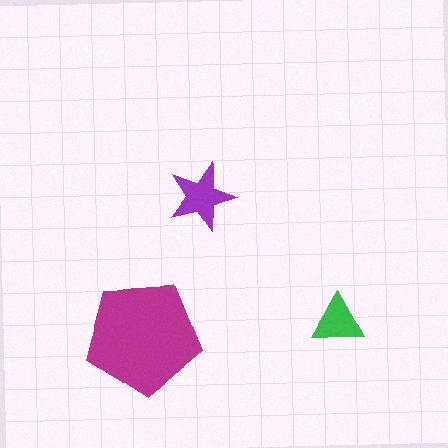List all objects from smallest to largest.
The green triangle, the purple star, the magenta pentagon.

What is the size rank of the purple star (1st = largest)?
2nd.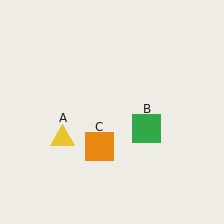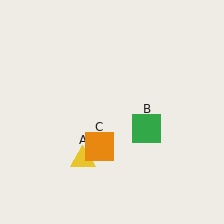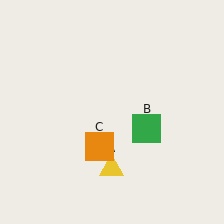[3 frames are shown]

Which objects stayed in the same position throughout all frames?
Green square (object B) and orange square (object C) remained stationary.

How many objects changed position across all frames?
1 object changed position: yellow triangle (object A).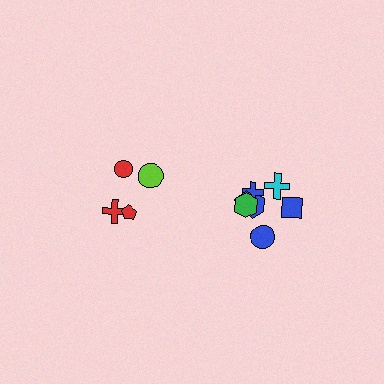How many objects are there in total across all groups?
There are 11 objects.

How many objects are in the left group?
There are 4 objects.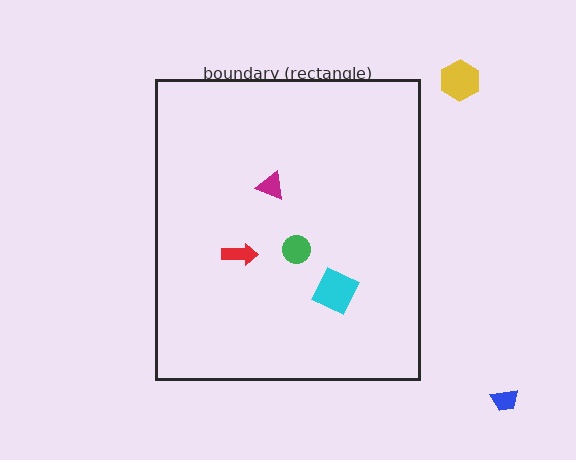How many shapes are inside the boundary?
4 inside, 2 outside.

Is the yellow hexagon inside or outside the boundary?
Outside.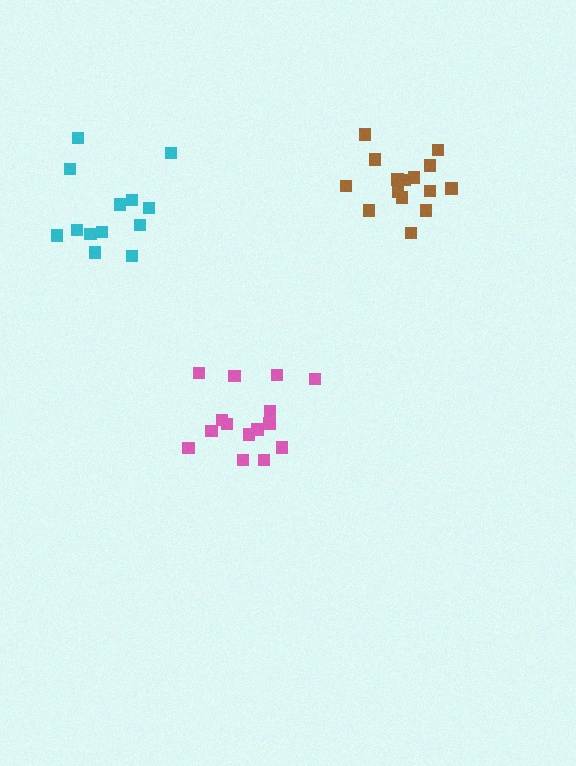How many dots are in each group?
Group 1: 15 dots, Group 2: 15 dots, Group 3: 13 dots (43 total).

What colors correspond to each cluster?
The clusters are colored: pink, brown, cyan.